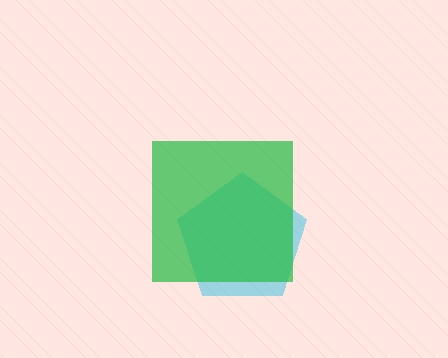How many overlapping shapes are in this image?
There are 2 overlapping shapes in the image.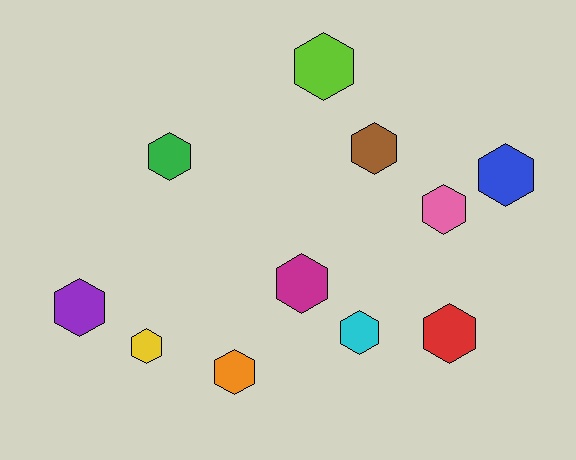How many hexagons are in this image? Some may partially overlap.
There are 11 hexagons.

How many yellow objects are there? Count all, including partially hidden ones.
There is 1 yellow object.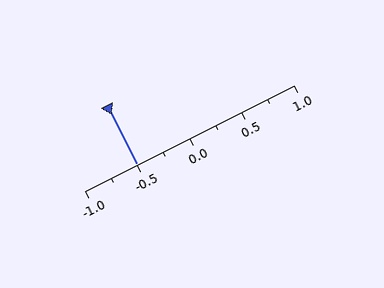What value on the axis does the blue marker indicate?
The marker indicates approximately -0.5.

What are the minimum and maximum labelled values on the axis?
The axis runs from -1.0 to 1.0.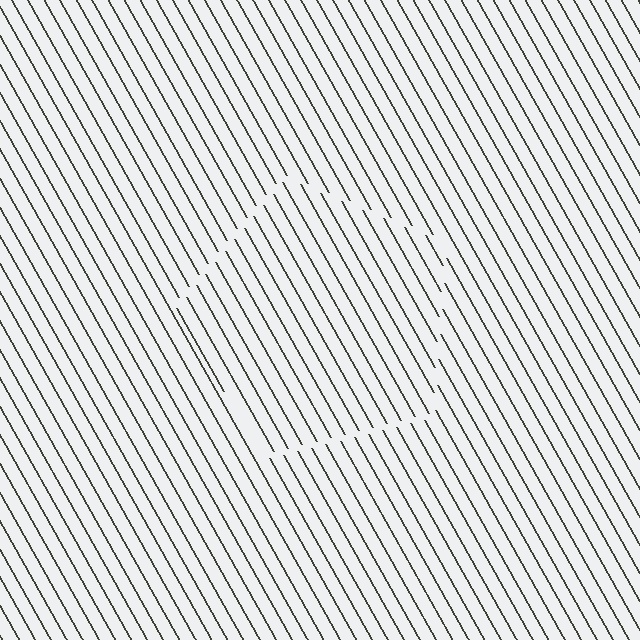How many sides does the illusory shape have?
5 sides — the line-ends trace a pentagon.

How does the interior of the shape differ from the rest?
The interior of the shape contains the same grating, shifted by half a period — the contour is defined by the phase discontinuity where line-ends from the inner and outer gratings abut.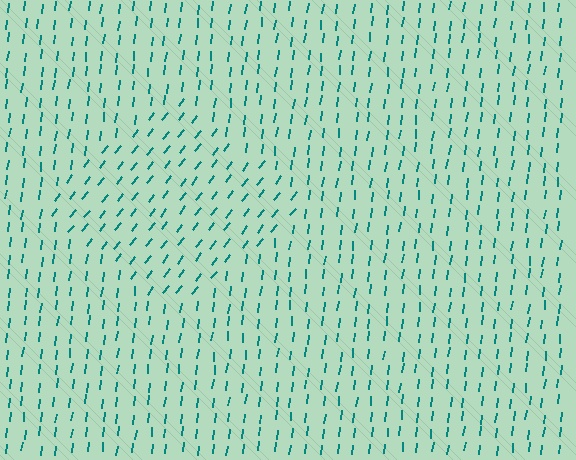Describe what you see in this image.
The image is filled with small teal line segments. A diamond region in the image has lines oriented differently from the surrounding lines, creating a visible texture boundary.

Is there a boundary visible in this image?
Yes, there is a texture boundary formed by a change in line orientation.